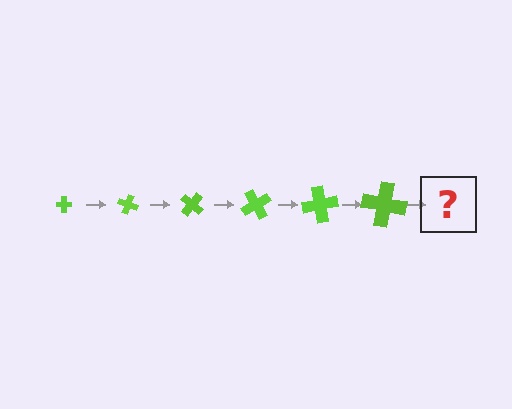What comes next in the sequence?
The next element should be a cross, larger than the previous one and rotated 120 degrees from the start.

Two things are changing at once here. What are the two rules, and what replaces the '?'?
The two rules are that the cross grows larger each step and it rotates 20 degrees each step. The '?' should be a cross, larger than the previous one and rotated 120 degrees from the start.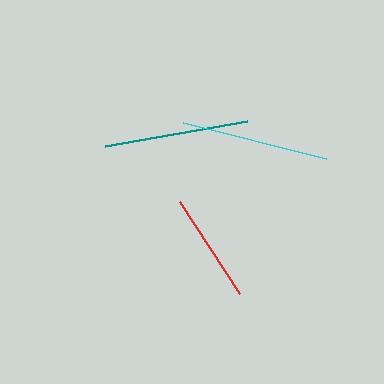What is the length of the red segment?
The red segment is approximately 110 pixels long.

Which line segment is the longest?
The cyan line is the longest at approximately 148 pixels.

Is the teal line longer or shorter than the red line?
The teal line is longer than the red line.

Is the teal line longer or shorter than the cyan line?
The cyan line is longer than the teal line.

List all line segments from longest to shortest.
From longest to shortest: cyan, teal, red.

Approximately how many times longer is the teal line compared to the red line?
The teal line is approximately 1.3 times the length of the red line.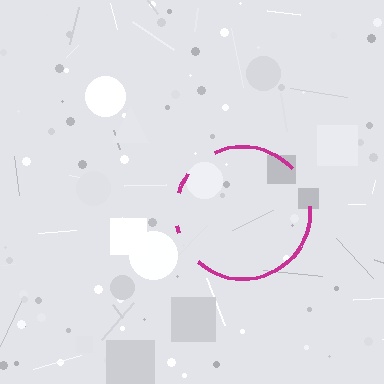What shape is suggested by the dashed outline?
The dashed outline suggests a circle.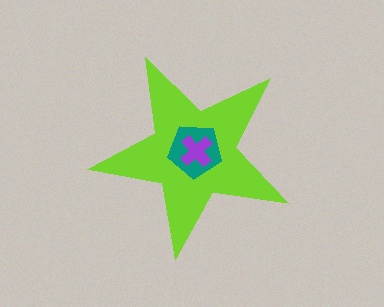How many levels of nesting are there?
3.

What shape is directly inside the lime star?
The teal pentagon.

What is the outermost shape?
The lime star.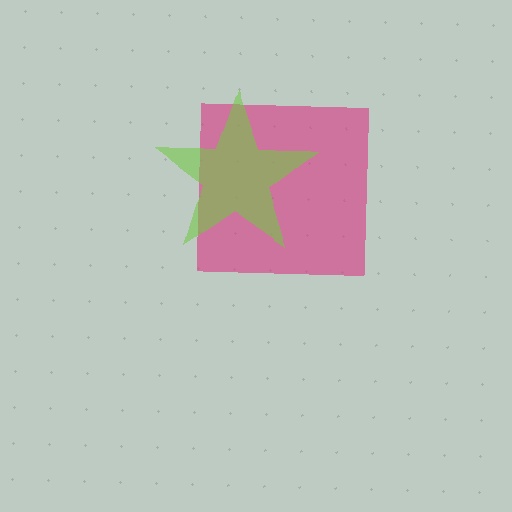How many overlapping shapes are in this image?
There are 2 overlapping shapes in the image.